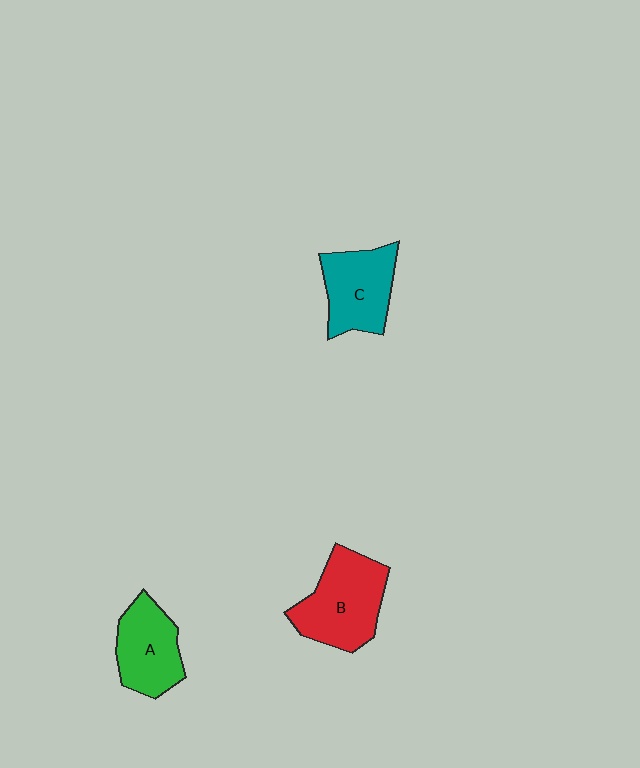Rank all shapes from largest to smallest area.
From largest to smallest: B (red), C (teal), A (green).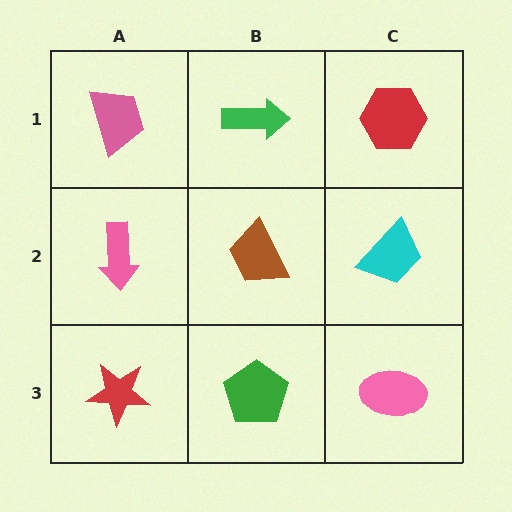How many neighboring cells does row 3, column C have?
2.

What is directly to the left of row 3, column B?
A red star.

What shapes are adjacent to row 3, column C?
A cyan trapezoid (row 2, column C), a green pentagon (row 3, column B).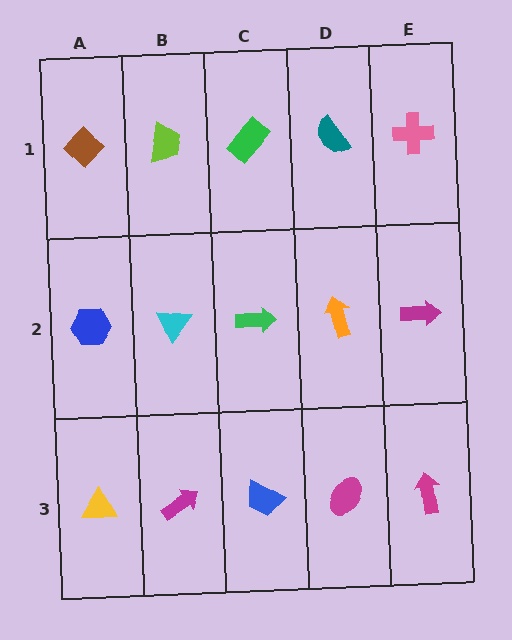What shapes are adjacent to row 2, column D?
A teal semicircle (row 1, column D), a magenta ellipse (row 3, column D), a green arrow (row 2, column C), a magenta arrow (row 2, column E).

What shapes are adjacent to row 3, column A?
A blue hexagon (row 2, column A), a magenta arrow (row 3, column B).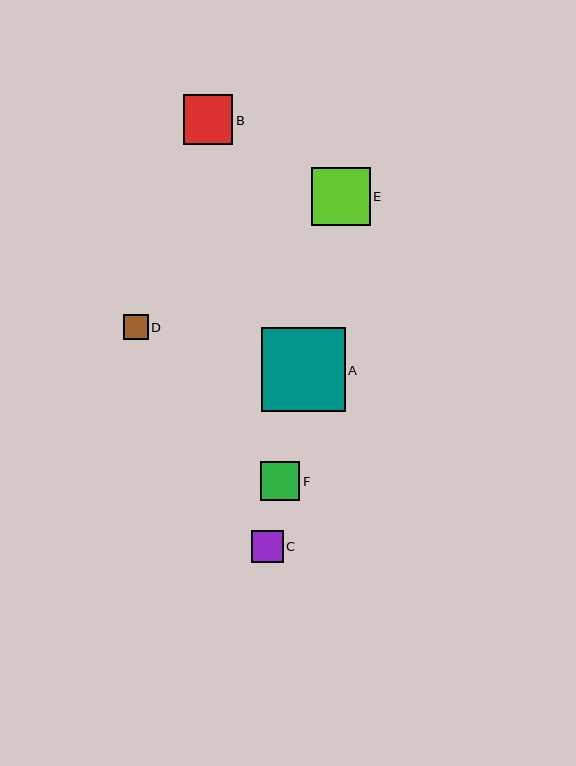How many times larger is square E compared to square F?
Square E is approximately 1.5 times the size of square F.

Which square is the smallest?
Square D is the smallest with a size of approximately 25 pixels.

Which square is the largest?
Square A is the largest with a size of approximately 84 pixels.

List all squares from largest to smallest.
From largest to smallest: A, E, B, F, C, D.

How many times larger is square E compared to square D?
Square E is approximately 2.3 times the size of square D.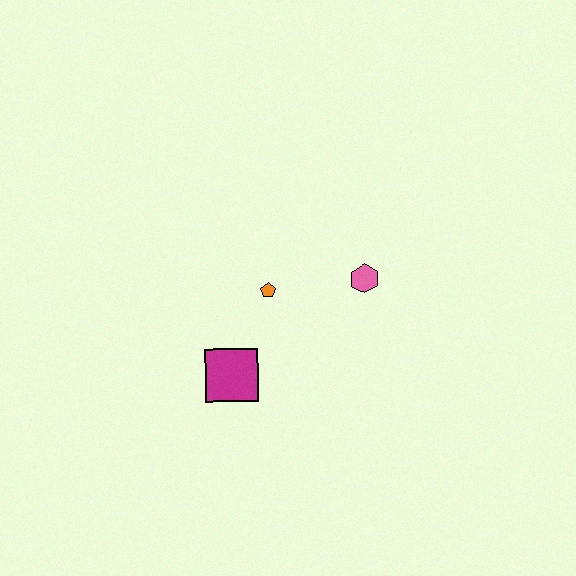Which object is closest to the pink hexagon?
The orange pentagon is closest to the pink hexagon.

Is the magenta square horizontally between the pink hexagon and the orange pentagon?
No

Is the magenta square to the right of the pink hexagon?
No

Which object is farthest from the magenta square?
The pink hexagon is farthest from the magenta square.